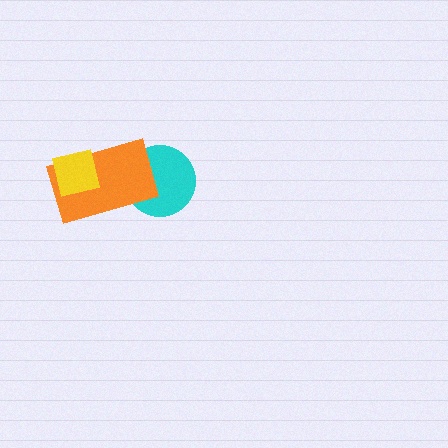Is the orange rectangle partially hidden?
Yes, it is partially covered by another shape.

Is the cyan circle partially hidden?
Yes, it is partially covered by another shape.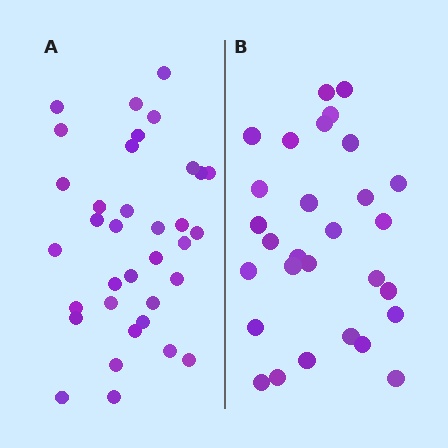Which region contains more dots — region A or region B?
Region A (the left region) has more dots.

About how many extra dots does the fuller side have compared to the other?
Region A has about 6 more dots than region B.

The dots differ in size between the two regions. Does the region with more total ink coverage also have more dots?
No. Region B has more total ink coverage because its dots are larger, but region A actually contains more individual dots. Total area can be misleading — the number of items is what matters here.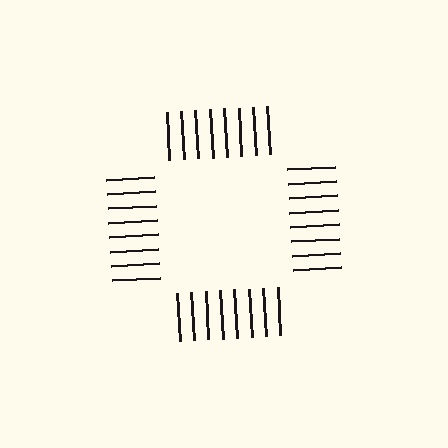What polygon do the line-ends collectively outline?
An illusory square — the line segments terminate on its edges but no continuous stroke is drawn.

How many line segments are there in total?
32 — 8 along each of the 4 edges.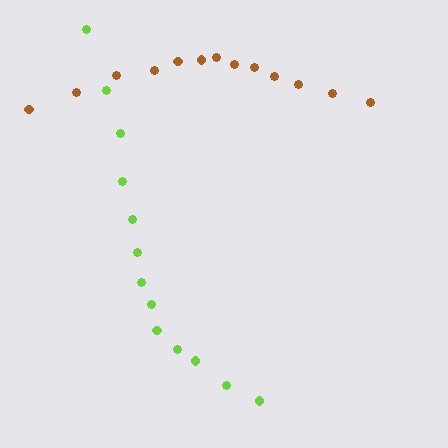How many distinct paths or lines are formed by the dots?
There are 2 distinct paths.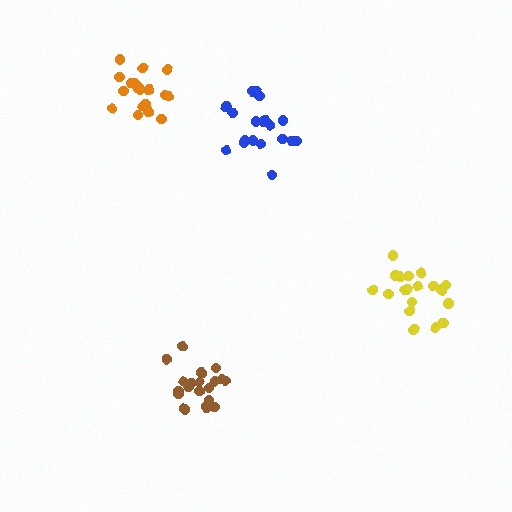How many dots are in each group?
Group 1: 18 dots, Group 2: 19 dots, Group 3: 19 dots, Group 4: 19 dots (75 total).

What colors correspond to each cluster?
The clusters are colored: orange, blue, yellow, brown.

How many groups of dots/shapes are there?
There are 4 groups.